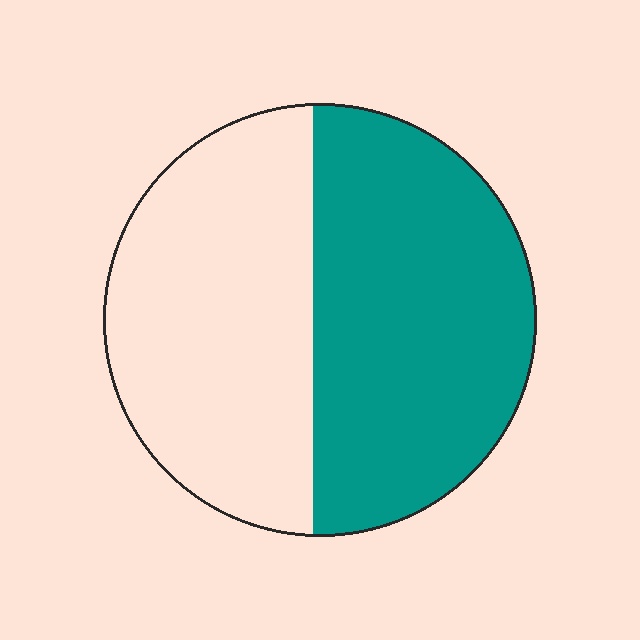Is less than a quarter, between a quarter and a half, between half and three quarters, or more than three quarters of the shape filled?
Between half and three quarters.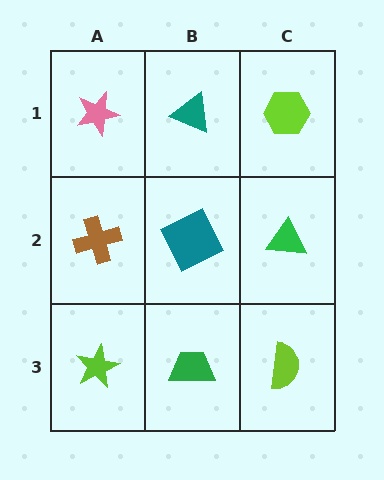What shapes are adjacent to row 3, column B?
A teal square (row 2, column B), a lime star (row 3, column A), a lime semicircle (row 3, column C).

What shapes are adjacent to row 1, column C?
A green triangle (row 2, column C), a teal triangle (row 1, column B).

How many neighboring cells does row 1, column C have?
2.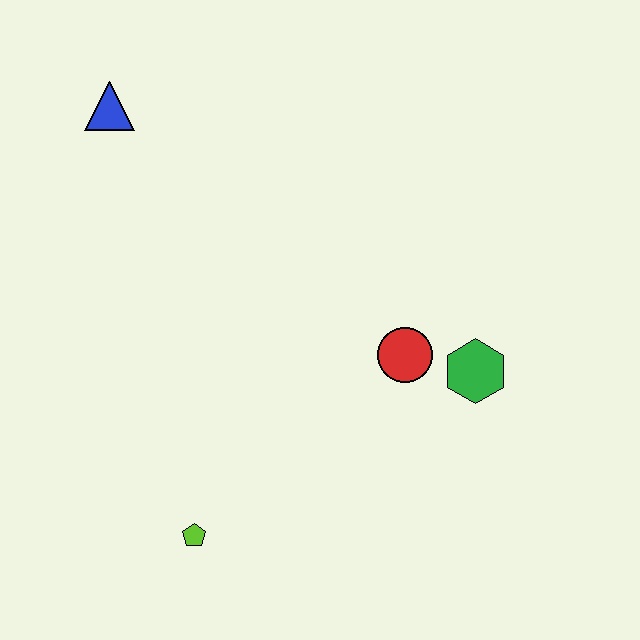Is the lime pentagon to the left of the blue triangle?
No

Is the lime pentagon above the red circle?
No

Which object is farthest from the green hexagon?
The blue triangle is farthest from the green hexagon.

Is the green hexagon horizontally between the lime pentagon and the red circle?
No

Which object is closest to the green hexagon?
The red circle is closest to the green hexagon.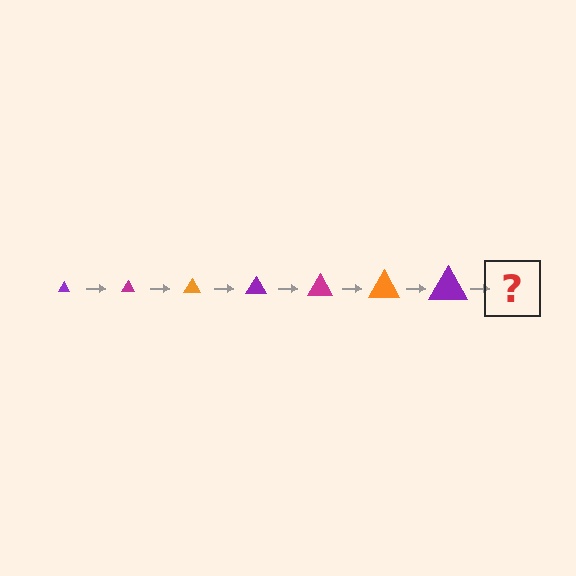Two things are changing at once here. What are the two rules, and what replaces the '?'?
The two rules are that the triangle grows larger each step and the color cycles through purple, magenta, and orange. The '?' should be a magenta triangle, larger than the previous one.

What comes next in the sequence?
The next element should be a magenta triangle, larger than the previous one.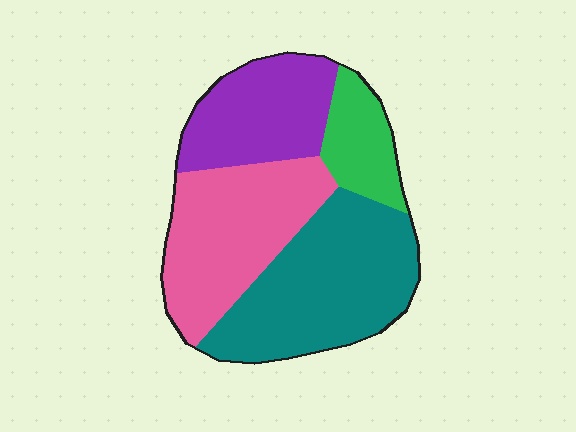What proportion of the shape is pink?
Pink takes up between a quarter and a half of the shape.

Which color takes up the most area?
Teal, at roughly 35%.